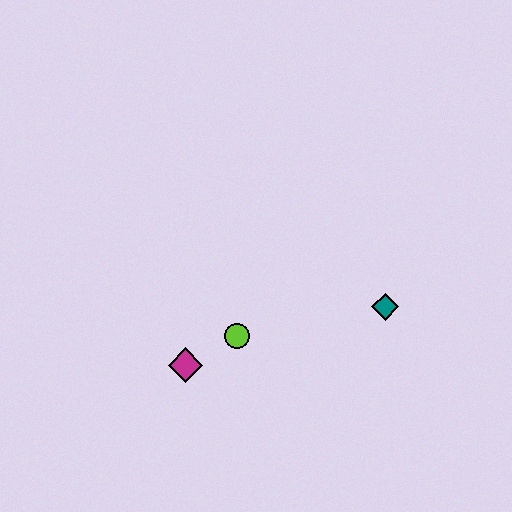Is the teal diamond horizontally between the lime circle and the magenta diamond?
No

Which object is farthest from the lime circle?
The teal diamond is farthest from the lime circle.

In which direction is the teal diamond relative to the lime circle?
The teal diamond is to the right of the lime circle.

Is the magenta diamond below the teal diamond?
Yes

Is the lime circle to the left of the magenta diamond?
No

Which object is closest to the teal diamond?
The lime circle is closest to the teal diamond.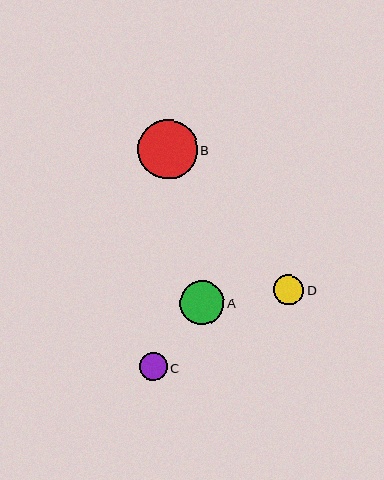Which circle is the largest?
Circle B is the largest with a size of approximately 60 pixels.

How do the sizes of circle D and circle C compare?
Circle D and circle C are approximately the same size.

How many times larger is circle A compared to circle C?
Circle A is approximately 1.6 times the size of circle C.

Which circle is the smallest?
Circle C is the smallest with a size of approximately 27 pixels.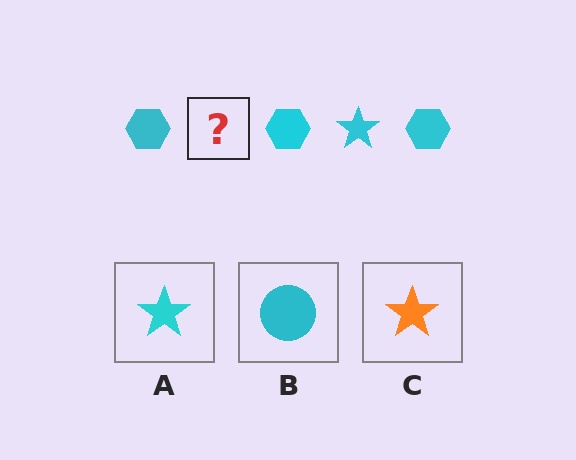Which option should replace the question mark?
Option A.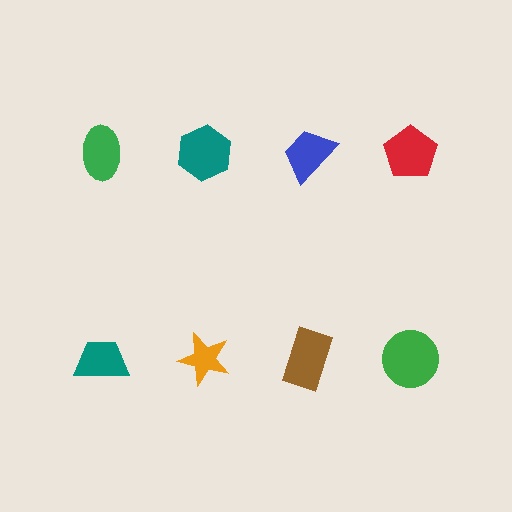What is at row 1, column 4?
A red pentagon.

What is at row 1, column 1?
A green ellipse.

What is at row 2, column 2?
An orange star.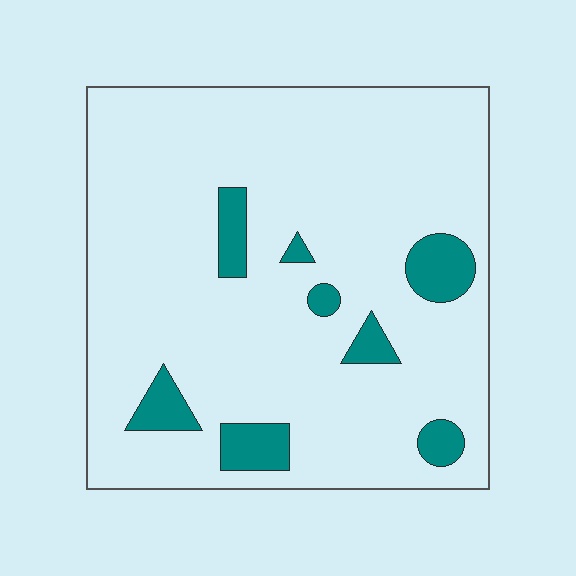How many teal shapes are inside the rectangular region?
8.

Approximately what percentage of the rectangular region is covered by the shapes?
Approximately 10%.